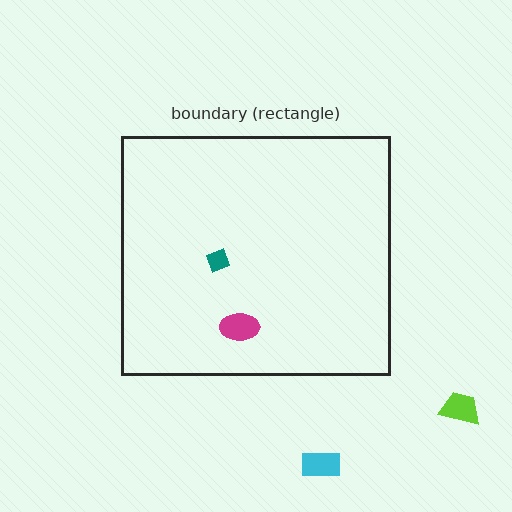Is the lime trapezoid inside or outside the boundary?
Outside.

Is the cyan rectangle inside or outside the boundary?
Outside.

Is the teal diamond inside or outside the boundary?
Inside.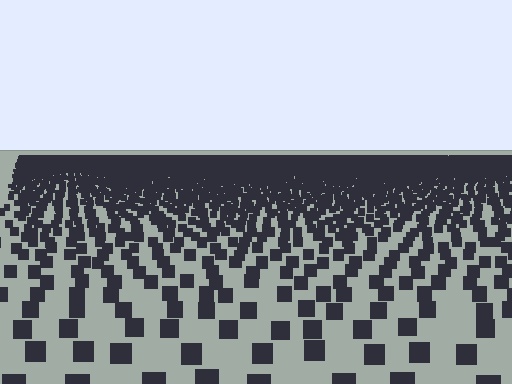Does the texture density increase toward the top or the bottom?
Density increases toward the top.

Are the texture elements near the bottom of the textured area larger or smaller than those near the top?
Larger. Near the bottom, elements are closer to the viewer and appear at a bigger on-screen size.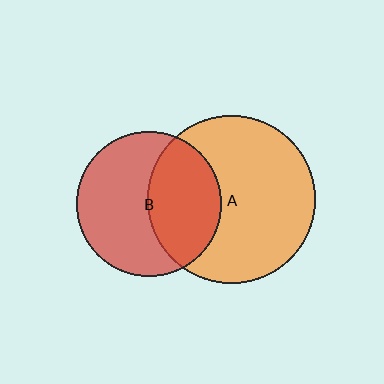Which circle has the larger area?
Circle A (orange).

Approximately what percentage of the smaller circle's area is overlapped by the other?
Approximately 40%.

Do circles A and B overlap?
Yes.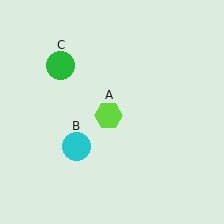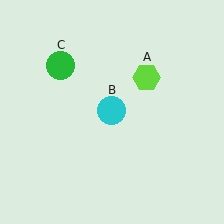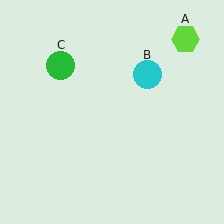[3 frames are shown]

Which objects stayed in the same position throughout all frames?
Green circle (object C) remained stationary.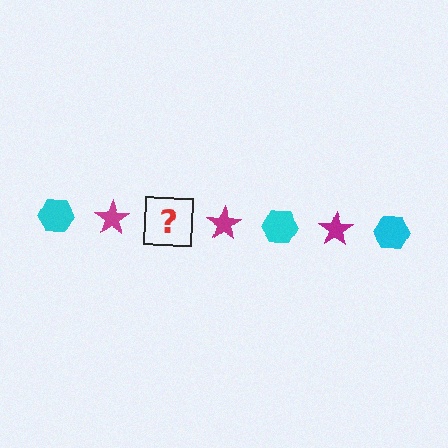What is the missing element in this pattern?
The missing element is a cyan hexagon.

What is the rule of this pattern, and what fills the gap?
The rule is that the pattern alternates between cyan hexagon and magenta star. The gap should be filled with a cyan hexagon.